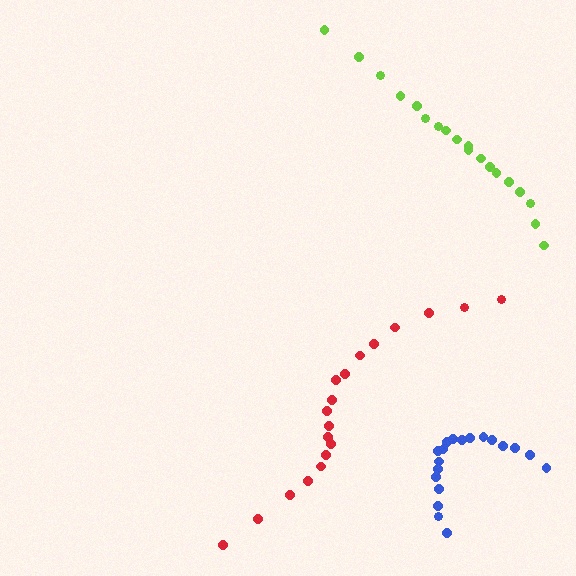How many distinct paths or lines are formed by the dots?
There are 3 distinct paths.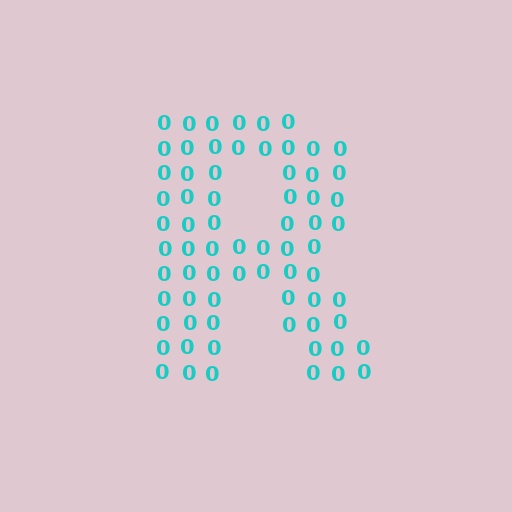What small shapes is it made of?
It is made of small digit 0's.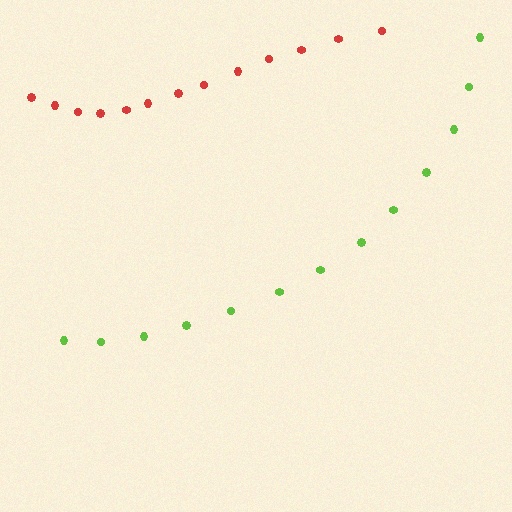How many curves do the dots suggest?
There are 2 distinct paths.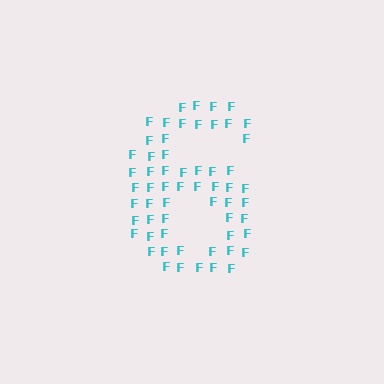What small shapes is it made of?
It is made of small letter F's.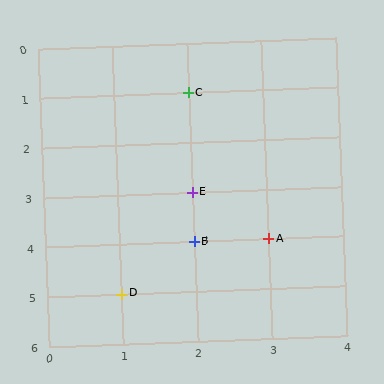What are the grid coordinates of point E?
Point E is at grid coordinates (2, 3).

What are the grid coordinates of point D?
Point D is at grid coordinates (1, 5).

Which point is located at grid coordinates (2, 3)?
Point E is at (2, 3).